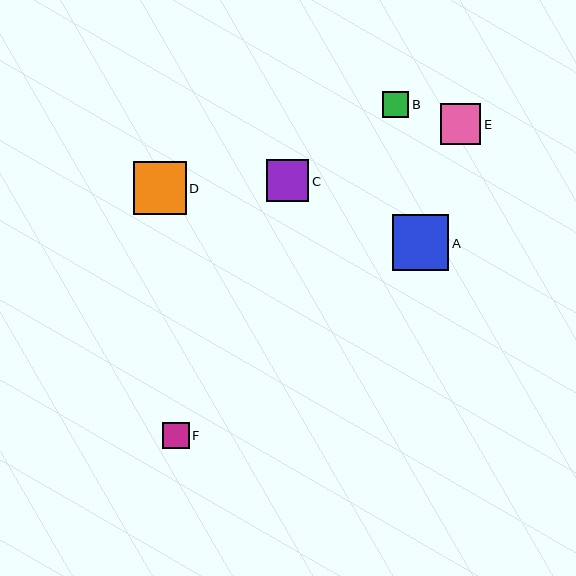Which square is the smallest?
Square B is the smallest with a size of approximately 26 pixels.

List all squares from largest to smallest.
From largest to smallest: A, D, C, E, F, B.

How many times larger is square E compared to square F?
Square E is approximately 1.5 times the size of square F.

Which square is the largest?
Square A is the largest with a size of approximately 56 pixels.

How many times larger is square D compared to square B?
Square D is approximately 2.0 times the size of square B.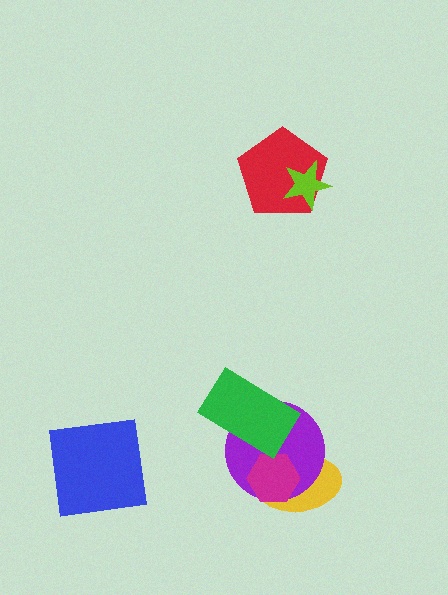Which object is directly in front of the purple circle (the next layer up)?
The magenta hexagon is directly in front of the purple circle.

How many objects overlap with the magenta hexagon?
2 objects overlap with the magenta hexagon.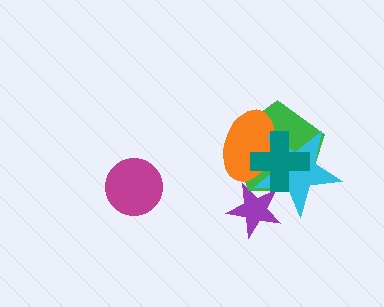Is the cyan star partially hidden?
Yes, it is partially covered by another shape.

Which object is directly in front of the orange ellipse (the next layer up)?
The cyan star is directly in front of the orange ellipse.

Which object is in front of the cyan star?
The teal cross is in front of the cyan star.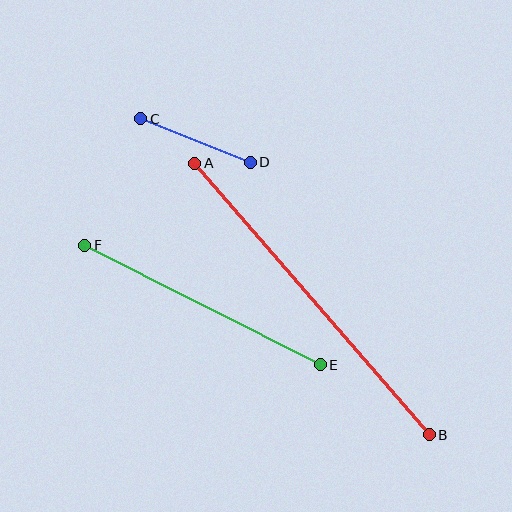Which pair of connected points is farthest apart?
Points A and B are farthest apart.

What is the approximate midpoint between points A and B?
The midpoint is at approximately (312, 299) pixels.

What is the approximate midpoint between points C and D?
The midpoint is at approximately (196, 140) pixels.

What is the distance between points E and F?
The distance is approximately 264 pixels.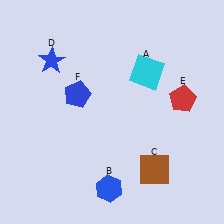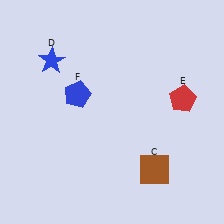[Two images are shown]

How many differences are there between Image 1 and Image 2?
There are 2 differences between the two images.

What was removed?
The blue hexagon (B), the cyan square (A) were removed in Image 2.